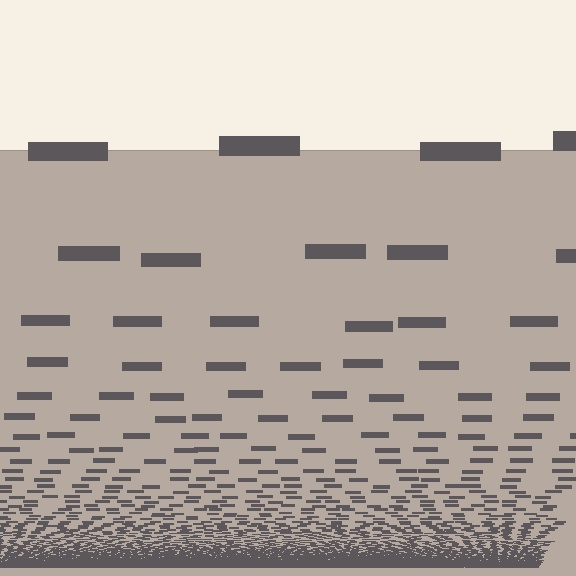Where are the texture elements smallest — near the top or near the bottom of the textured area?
Near the bottom.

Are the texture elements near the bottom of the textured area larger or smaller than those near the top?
Smaller. The gradient is inverted — elements near the bottom are smaller and denser.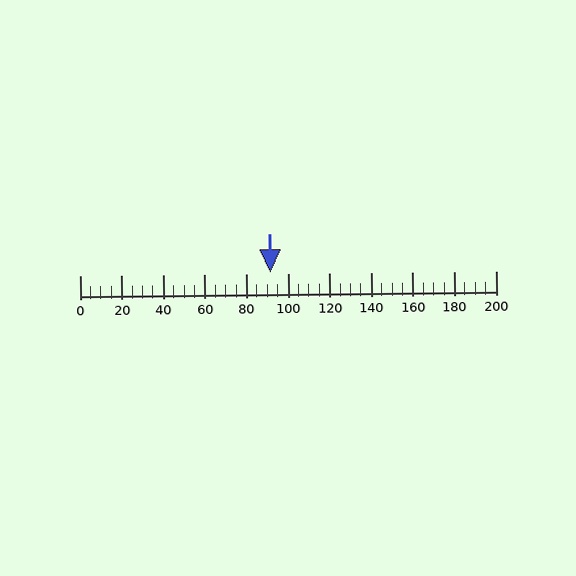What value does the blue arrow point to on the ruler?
The blue arrow points to approximately 92.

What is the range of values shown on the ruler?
The ruler shows values from 0 to 200.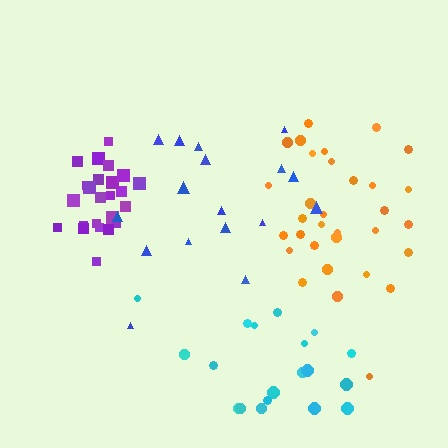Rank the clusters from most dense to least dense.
purple, orange, blue, cyan.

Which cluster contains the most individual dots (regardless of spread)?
Orange (32).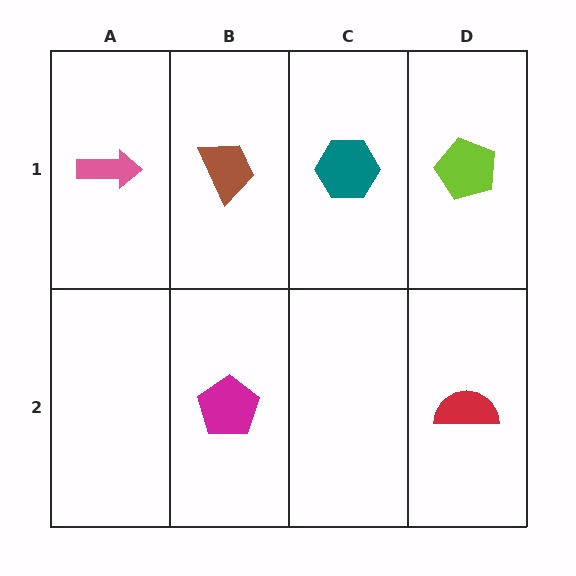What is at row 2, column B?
A magenta pentagon.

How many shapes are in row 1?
4 shapes.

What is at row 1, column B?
A brown trapezoid.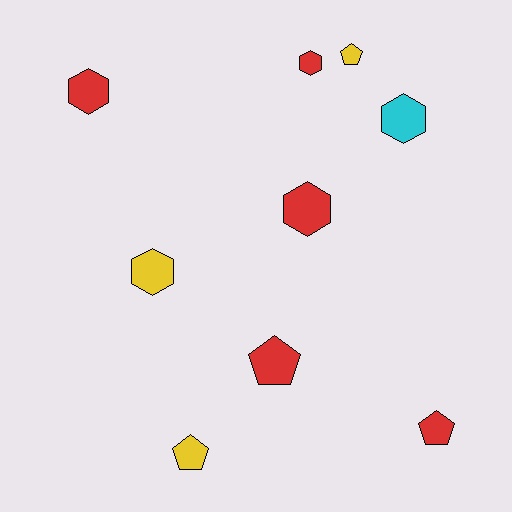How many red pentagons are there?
There are 2 red pentagons.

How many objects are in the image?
There are 9 objects.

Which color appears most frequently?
Red, with 5 objects.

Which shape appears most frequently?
Hexagon, with 5 objects.